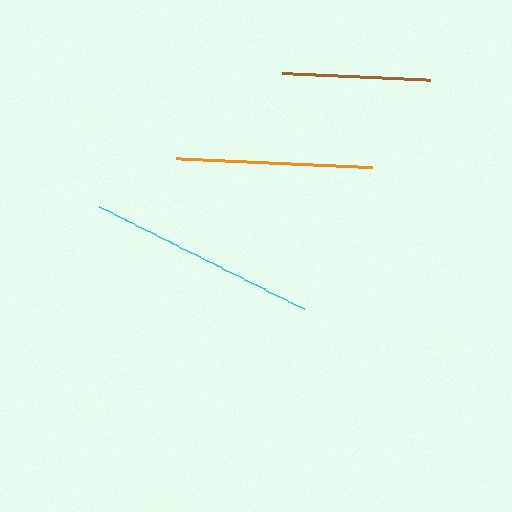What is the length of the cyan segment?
The cyan segment is approximately 229 pixels long.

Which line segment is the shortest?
The brown line is the shortest at approximately 149 pixels.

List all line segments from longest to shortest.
From longest to shortest: cyan, orange, brown.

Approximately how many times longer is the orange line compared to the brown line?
The orange line is approximately 1.3 times the length of the brown line.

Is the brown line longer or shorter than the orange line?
The orange line is longer than the brown line.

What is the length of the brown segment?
The brown segment is approximately 149 pixels long.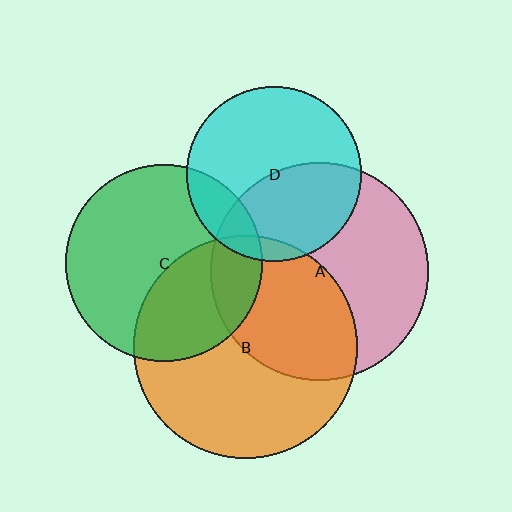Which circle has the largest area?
Circle B (orange).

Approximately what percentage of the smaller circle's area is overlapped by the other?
Approximately 40%.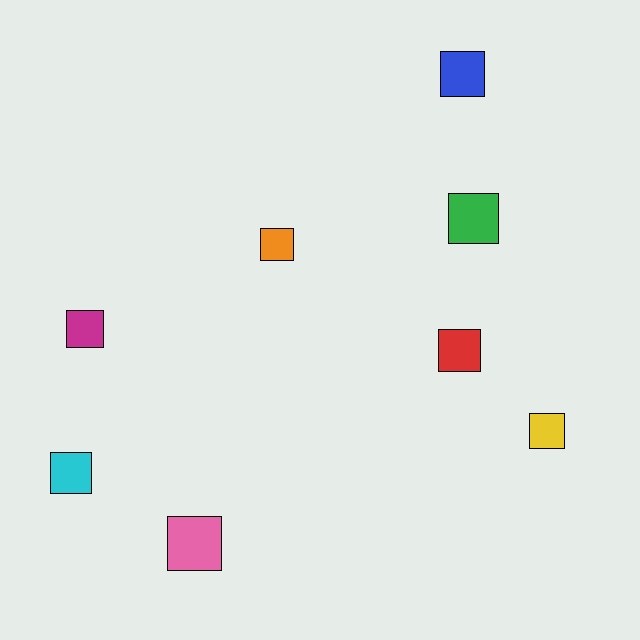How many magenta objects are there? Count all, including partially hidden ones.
There is 1 magenta object.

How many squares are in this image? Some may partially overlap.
There are 8 squares.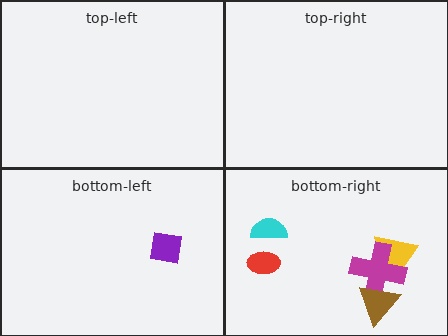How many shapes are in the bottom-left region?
1.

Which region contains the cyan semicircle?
The bottom-right region.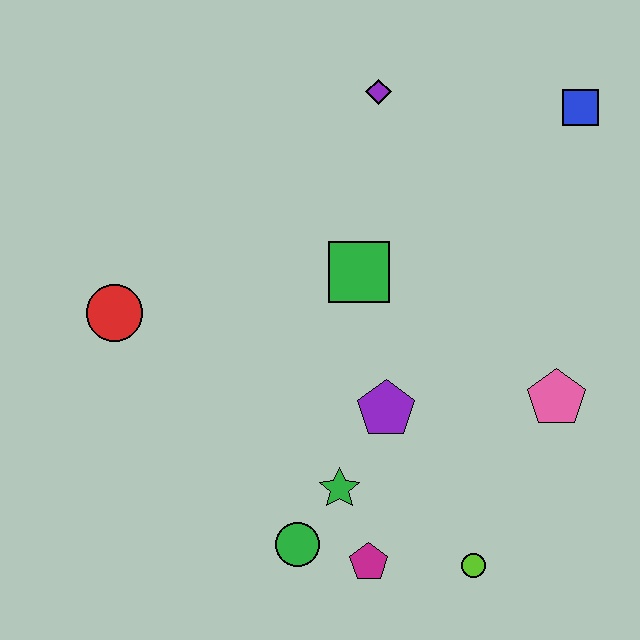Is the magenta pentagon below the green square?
Yes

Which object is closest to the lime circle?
The magenta pentagon is closest to the lime circle.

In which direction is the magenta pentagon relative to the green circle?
The magenta pentagon is to the right of the green circle.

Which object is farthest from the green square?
The lime circle is farthest from the green square.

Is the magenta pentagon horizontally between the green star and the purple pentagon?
Yes